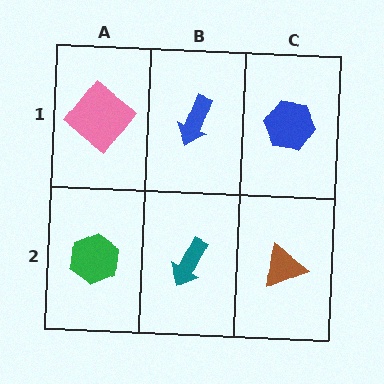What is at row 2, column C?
A brown triangle.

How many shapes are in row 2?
3 shapes.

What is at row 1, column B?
A blue arrow.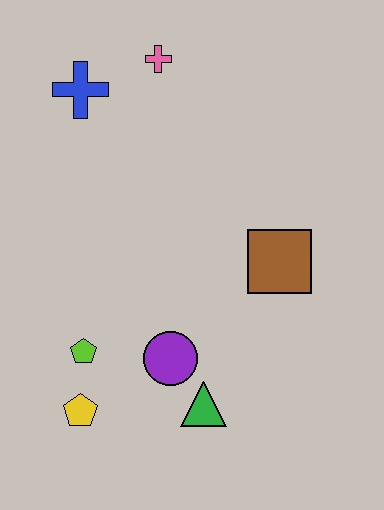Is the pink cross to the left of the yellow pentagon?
No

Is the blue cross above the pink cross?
No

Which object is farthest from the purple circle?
The pink cross is farthest from the purple circle.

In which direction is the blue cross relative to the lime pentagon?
The blue cross is above the lime pentagon.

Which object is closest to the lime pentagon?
The yellow pentagon is closest to the lime pentagon.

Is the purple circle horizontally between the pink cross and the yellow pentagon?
No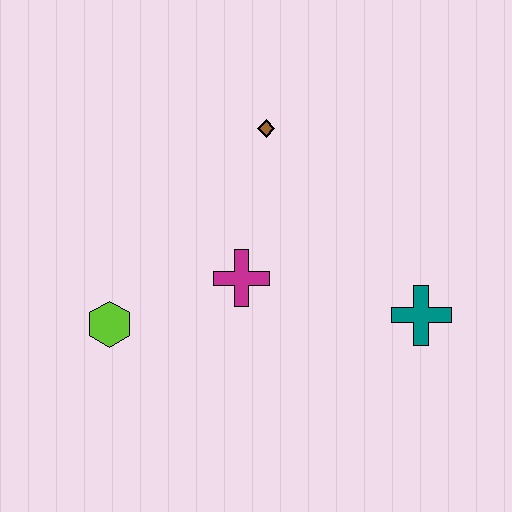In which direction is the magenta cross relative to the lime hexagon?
The magenta cross is to the right of the lime hexagon.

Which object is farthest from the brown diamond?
The lime hexagon is farthest from the brown diamond.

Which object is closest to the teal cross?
The magenta cross is closest to the teal cross.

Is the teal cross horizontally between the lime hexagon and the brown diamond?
No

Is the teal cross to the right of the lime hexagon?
Yes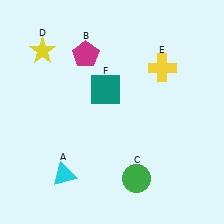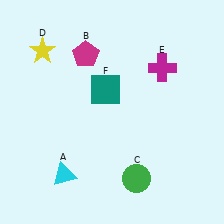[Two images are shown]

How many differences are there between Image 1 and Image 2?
There is 1 difference between the two images.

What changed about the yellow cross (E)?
In Image 1, E is yellow. In Image 2, it changed to magenta.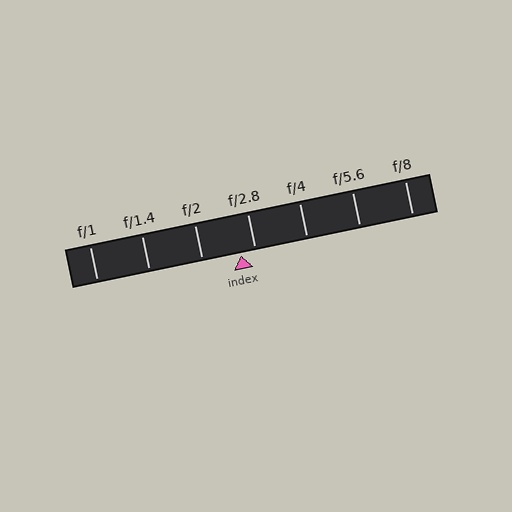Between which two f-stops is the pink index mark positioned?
The index mark is between f/2 and f/2.8.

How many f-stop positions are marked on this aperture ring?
There are 7 f-stop positions marked.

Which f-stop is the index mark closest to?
The index mark is closest to f/2.8.